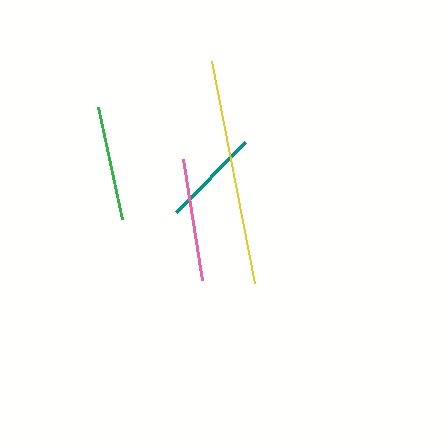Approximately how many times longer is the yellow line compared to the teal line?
The yellow line is approximately 2.3 times the length of the teal line.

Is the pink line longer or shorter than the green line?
The pink line is longer than the green line.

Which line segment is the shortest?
The teal line is the shortest at approximately 98 pixels.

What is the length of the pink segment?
The pink segment is approximately 122 pixels long.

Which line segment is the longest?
The yellow line is the longest at approximately 226 pixels.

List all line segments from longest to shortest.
From longest to shortest: yellow, pink, green, teal.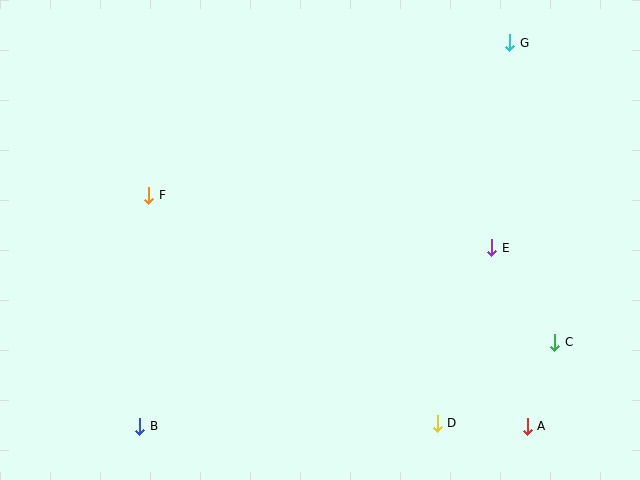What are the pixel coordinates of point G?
Point G is at (510, 43).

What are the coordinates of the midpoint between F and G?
The midpoint between F and G is at (329, 119).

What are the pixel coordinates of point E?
Point E is at (492, 248).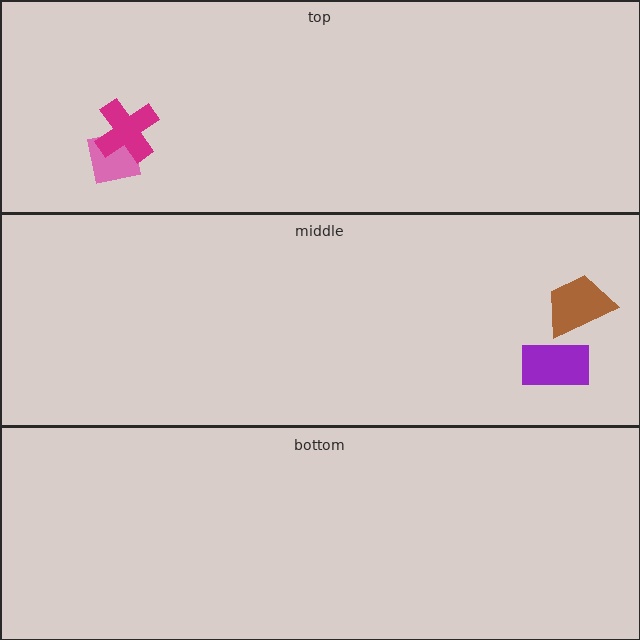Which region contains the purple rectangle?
The middle region.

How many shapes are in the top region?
2.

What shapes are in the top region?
The pink square, the magenta cross.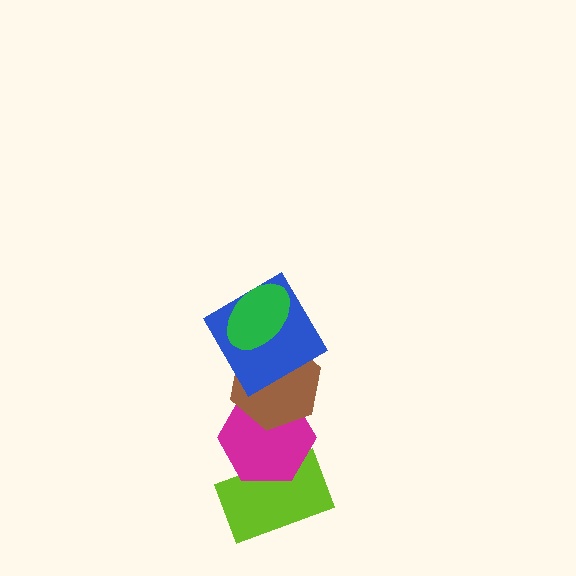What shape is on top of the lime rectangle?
The magenta hexagon is on top of the lime rectangle.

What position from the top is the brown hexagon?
The brown hexagon is 3rd from the top.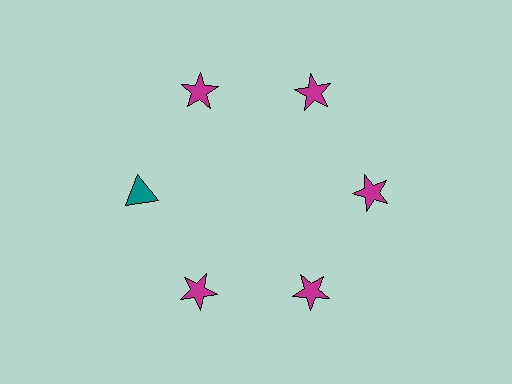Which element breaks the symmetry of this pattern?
The teal triangle at roughly the 9 o'clock position breaks the symmetry. All other shapes are magenta stars.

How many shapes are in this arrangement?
There are 6 shapes arranged in a ring pattern.